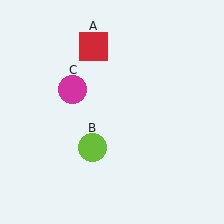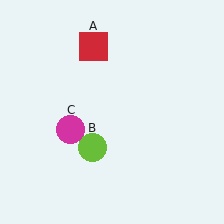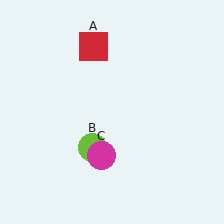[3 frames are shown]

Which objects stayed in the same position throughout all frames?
Red square (object A) and lime circle (object B) remained stationary.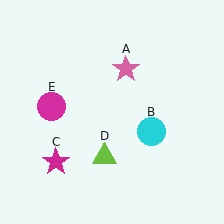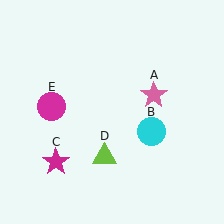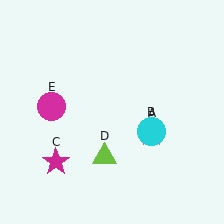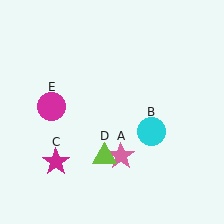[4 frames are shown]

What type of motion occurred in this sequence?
The pink star (object A) rotated clockwise around the center of the scene.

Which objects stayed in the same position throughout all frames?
Cyan circle (object B) and magenta star (object C) and lime triangle (object D) and magenta circle (object E) remained stationary.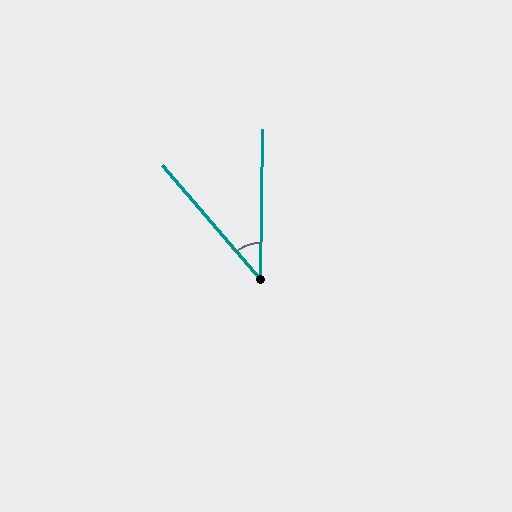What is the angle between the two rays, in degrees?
Approximately 42 degrees.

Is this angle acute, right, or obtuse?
It is acute.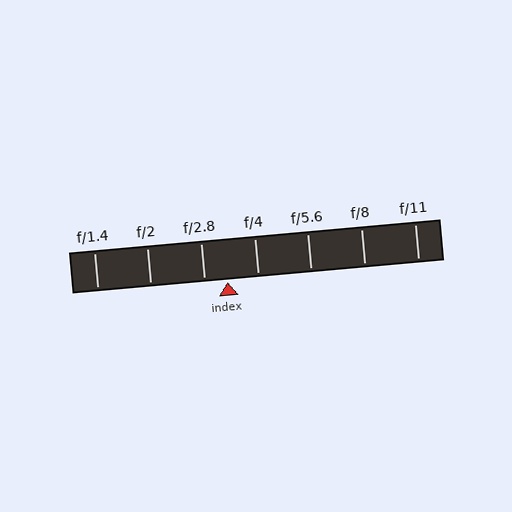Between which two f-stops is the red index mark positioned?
The index mark is between f/2.8 and f/4.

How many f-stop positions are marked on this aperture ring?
There are 7 f-stop positions marked.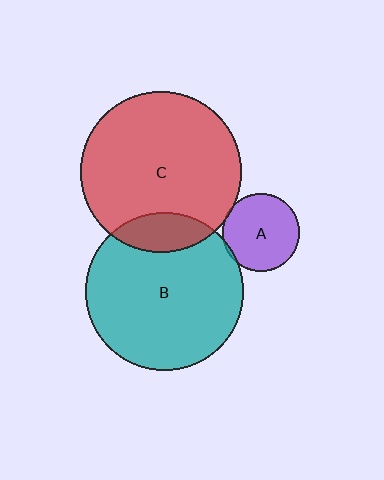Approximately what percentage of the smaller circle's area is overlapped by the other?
Approximately 15%.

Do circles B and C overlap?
Yes.